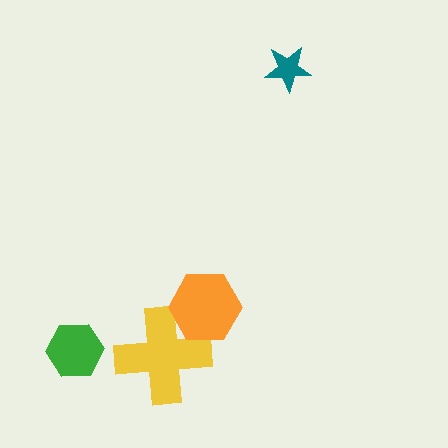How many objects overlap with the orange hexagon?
1 object overlaps with the orange hexagon.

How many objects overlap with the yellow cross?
1 object overlaps with the yellow cross.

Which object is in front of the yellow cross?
The orange hexagon is in front of the yellow cross.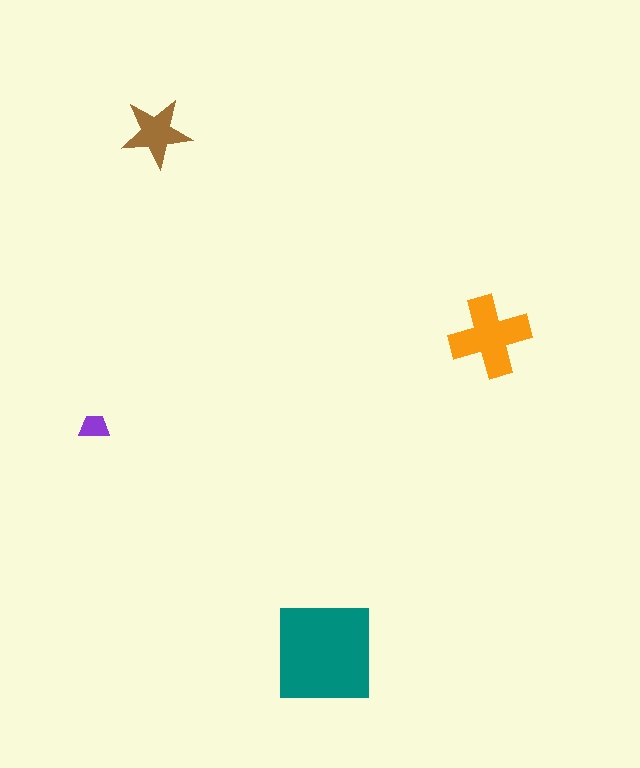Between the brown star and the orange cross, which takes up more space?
The orange cross.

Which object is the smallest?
The purple trapezoid.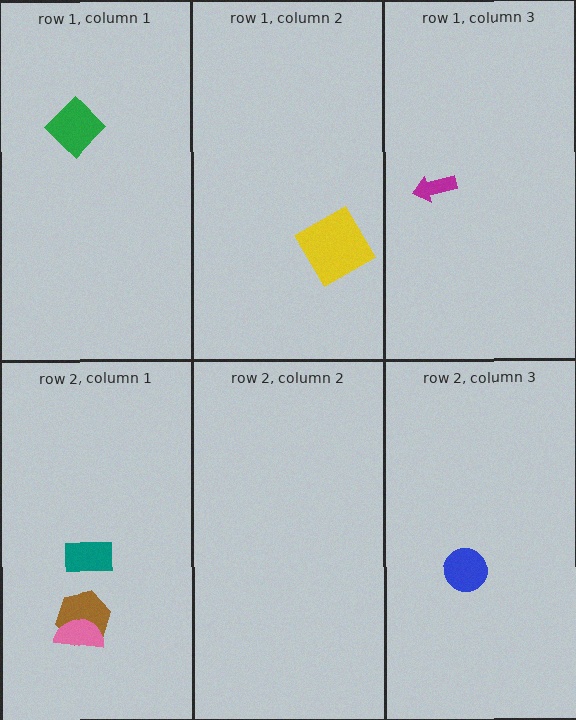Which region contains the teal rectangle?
The row 2, column 1 region.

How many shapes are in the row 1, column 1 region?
1.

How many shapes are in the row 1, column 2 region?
1.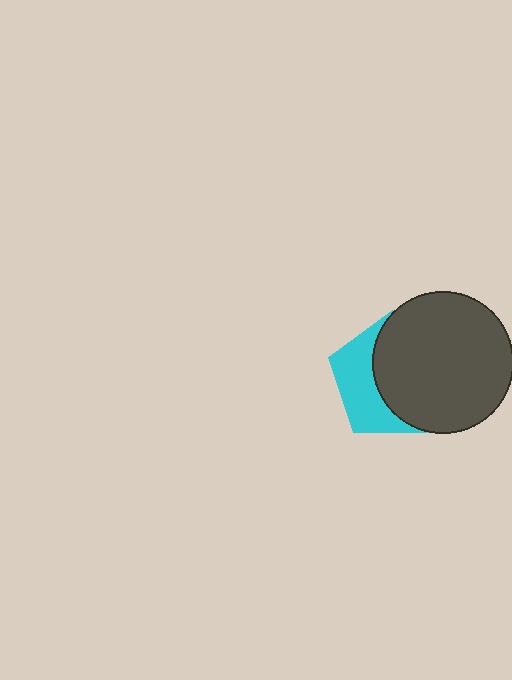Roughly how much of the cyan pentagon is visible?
A small part of it is visible (roughly 40%).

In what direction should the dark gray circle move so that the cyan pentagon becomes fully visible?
The dark gray circle should move right. That is the shortest direction to clear the overlap and leave the cyan pentagon fully visible.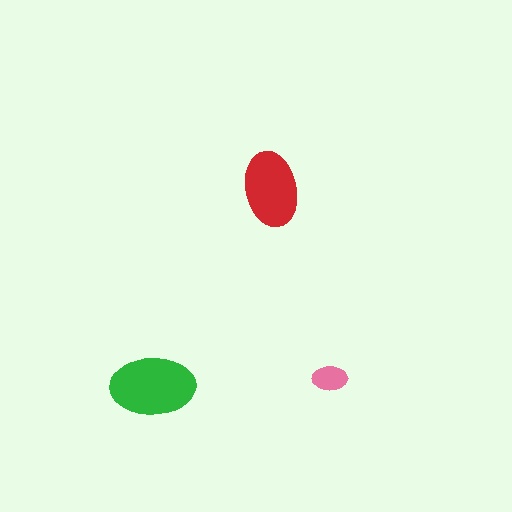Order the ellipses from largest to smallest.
the green one, the red one, the pink one.